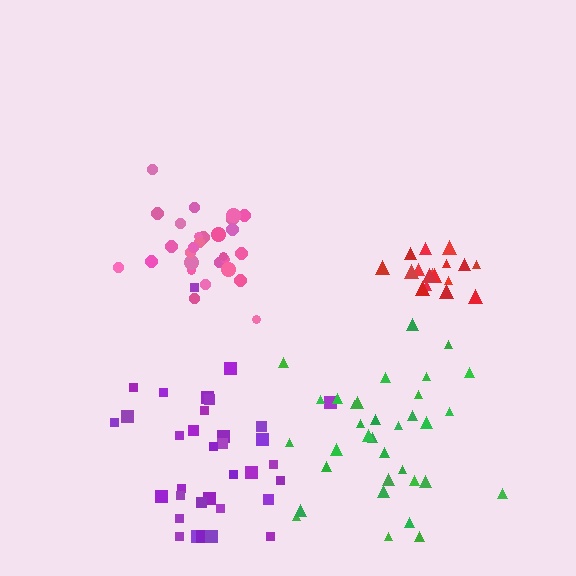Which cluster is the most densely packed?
Pink.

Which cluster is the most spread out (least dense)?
Green.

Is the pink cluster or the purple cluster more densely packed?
Pink.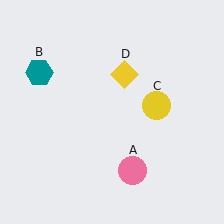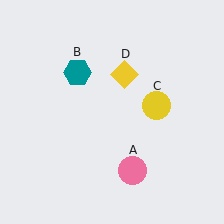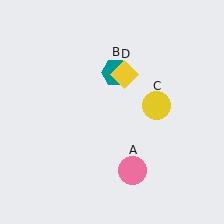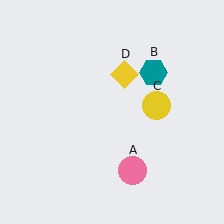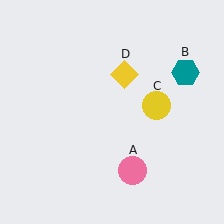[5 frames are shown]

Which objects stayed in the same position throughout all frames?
Pink circle (object A) and yellow circle (object C) and yellow diamond (object D) remained stationary.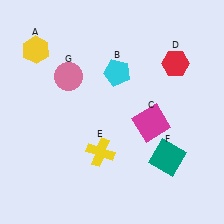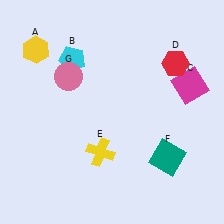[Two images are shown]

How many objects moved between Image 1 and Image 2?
2 objects moved between the two images.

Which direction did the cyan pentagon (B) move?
The cyan pentagon (B) moved left.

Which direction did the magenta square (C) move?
The magenta square (C) moved right.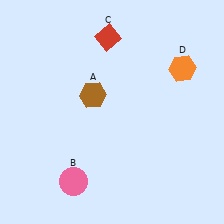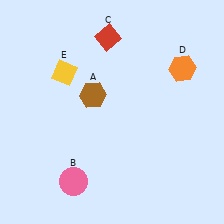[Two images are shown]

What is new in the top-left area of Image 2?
A yellow diamond (E) was added in the top-left area of Image 2.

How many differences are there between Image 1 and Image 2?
There is 1 difference between the two images.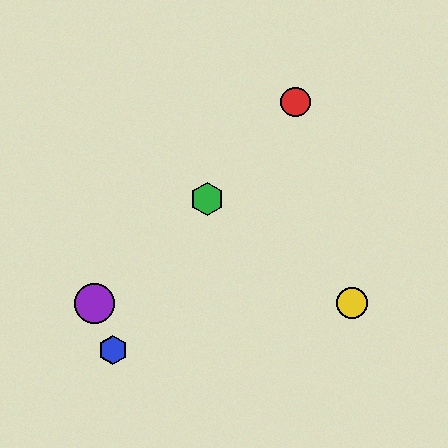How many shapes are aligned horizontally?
2 shapes (the yellow circle, the purple circle) are aligned horizontally.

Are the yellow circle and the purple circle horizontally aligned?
Yes, both are at y≈303.